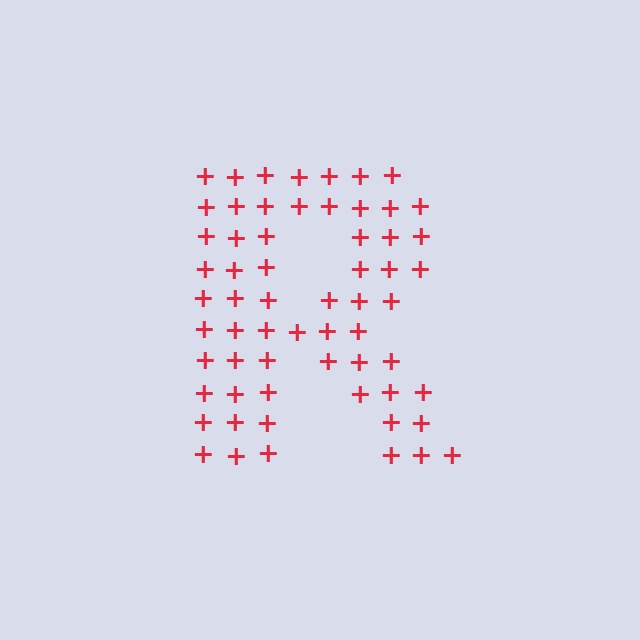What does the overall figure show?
The overall figure shows the letter R.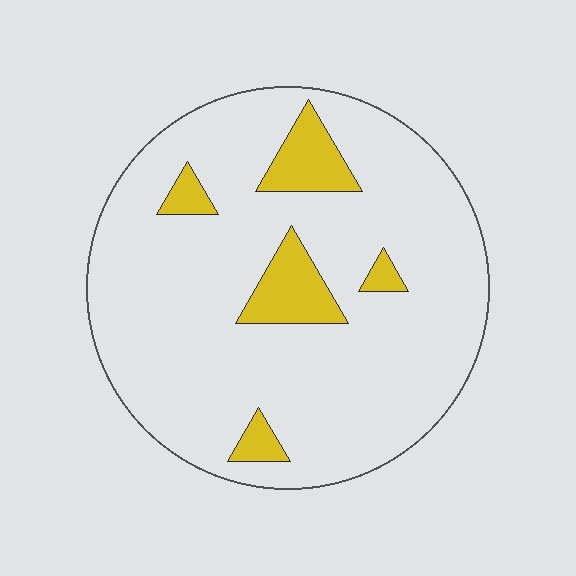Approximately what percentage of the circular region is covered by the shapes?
Approximately 10%.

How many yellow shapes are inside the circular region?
5.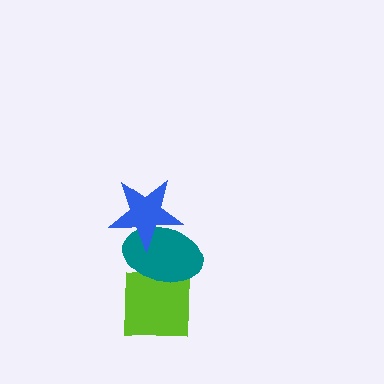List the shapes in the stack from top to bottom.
From top to bottom: the blue star, the teal ellipse, the lime square.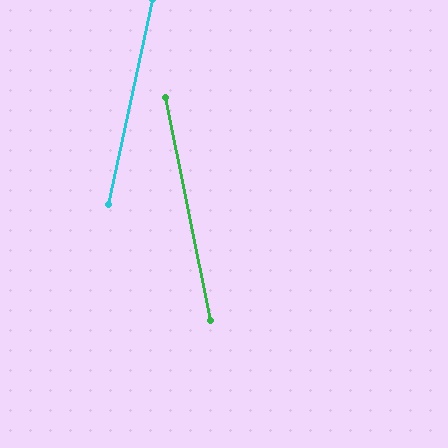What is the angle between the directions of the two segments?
Approximately 24 degrees.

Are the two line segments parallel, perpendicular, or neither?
Neither parallel nor perpendicular — they differ by about 24°.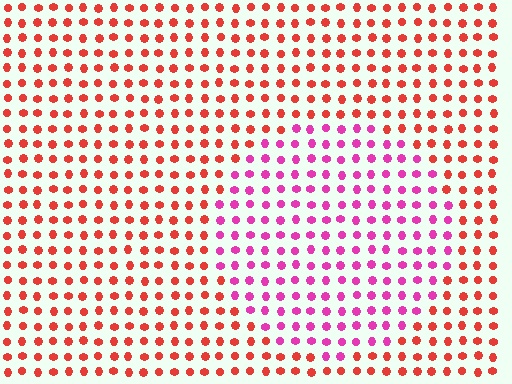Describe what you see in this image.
The image is filled with small red elements in a uniform arrangement. A circle-shaped region is visible where the elements are tinted to a slightly different hue, forming a subtle color boundary.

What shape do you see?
I see a circle.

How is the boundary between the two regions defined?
The boundary is defined purely by a slight shift in hue (about 44 degrees). Spacing, size, and orientation are identical on both sides.